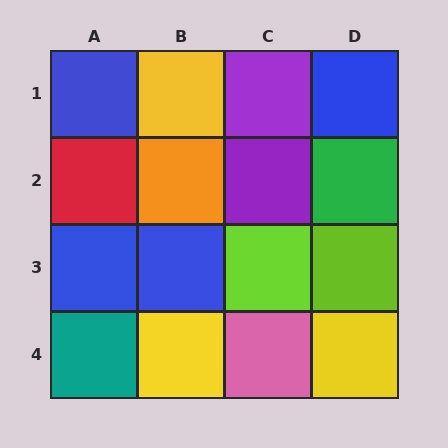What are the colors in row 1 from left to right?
Blue, yellow, purple, blue.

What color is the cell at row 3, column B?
Blue.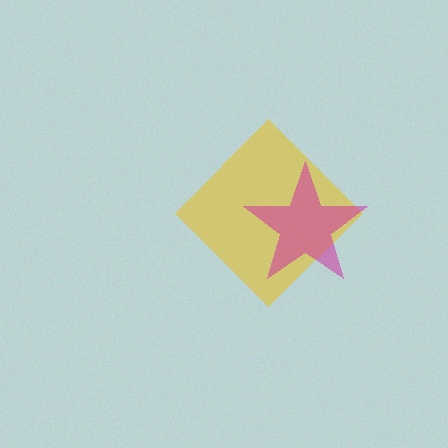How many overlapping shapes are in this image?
There are 2 overlapping shapes in the image.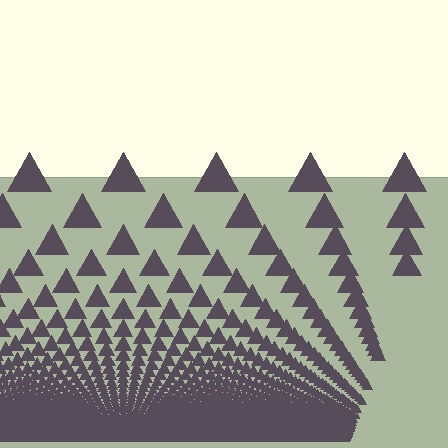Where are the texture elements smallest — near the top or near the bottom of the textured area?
Near the bottom.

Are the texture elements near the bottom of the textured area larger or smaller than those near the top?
Smaller. The gradient is inverted — elements near the bottom are smaller and denser.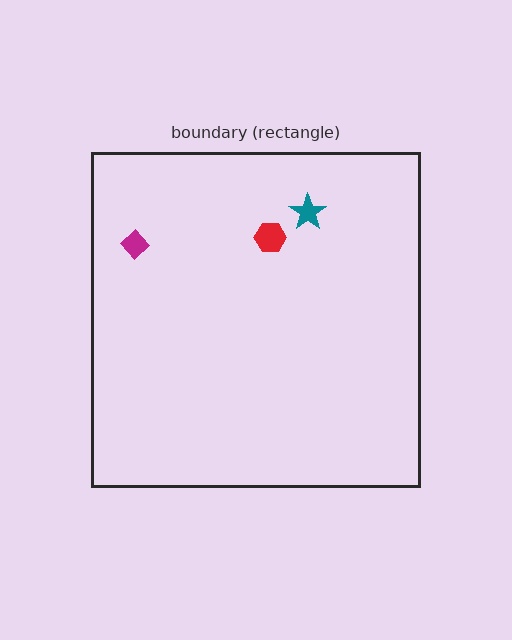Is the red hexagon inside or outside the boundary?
Inside.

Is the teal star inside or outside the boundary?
Inside.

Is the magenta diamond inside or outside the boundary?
Inside.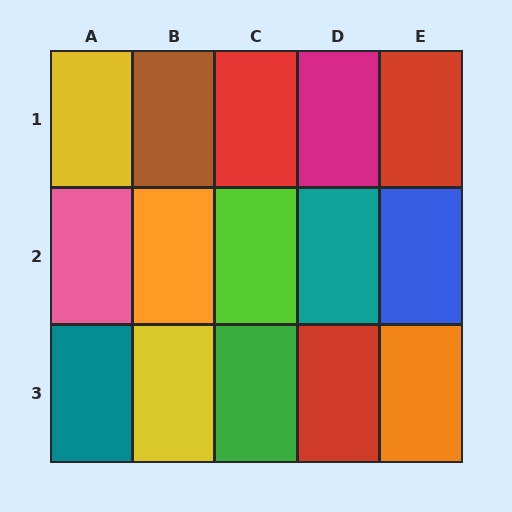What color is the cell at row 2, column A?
Pink.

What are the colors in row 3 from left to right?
Teal, yellow, green, red, orange.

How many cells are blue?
1 cell is blue.